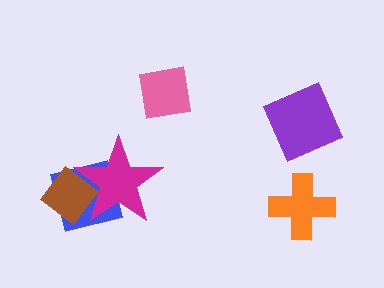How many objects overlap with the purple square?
0 objects overlap with the purple square.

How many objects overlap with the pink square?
0 objects overlap with the pink square.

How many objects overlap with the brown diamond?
2 objects overlap with the brown diamond.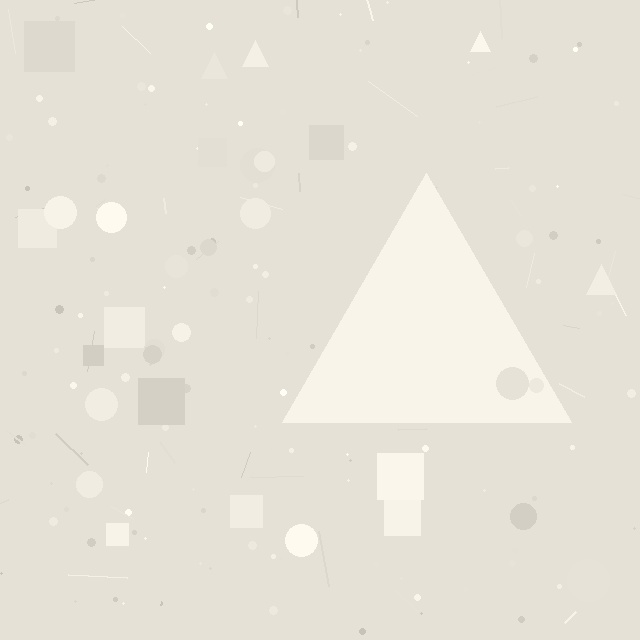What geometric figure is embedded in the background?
A triangle is embedded in the background.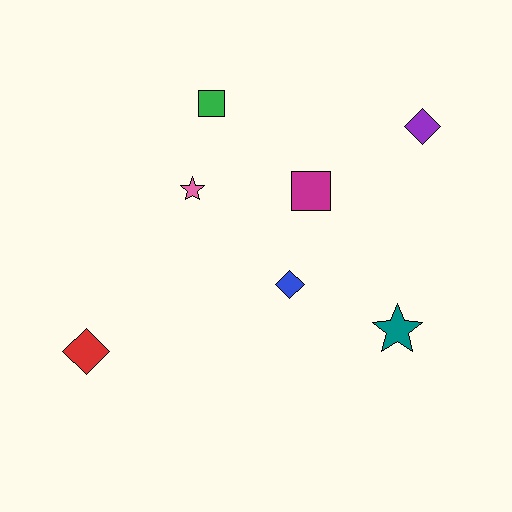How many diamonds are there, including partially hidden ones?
There are 3 diamonds.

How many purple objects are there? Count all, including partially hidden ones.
There is 1 purple object.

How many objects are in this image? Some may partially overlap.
There are 7 objects.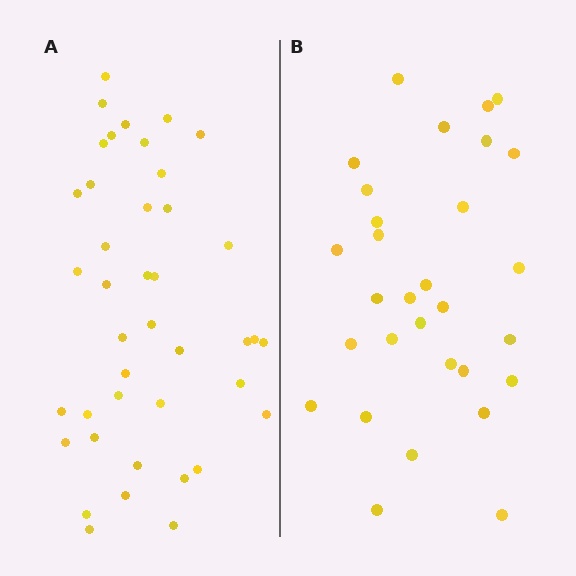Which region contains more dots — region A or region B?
Region A (the left region) has more dots.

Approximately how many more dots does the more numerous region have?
Region A has roughly 12 or so more dots than region B.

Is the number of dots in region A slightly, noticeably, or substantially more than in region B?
Region A has noticeably more, but not dramatically so. The ratio is roughly 1.4 to 1.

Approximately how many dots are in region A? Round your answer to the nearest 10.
About 40 dots. (The exact count is 41, which rounds to 40.)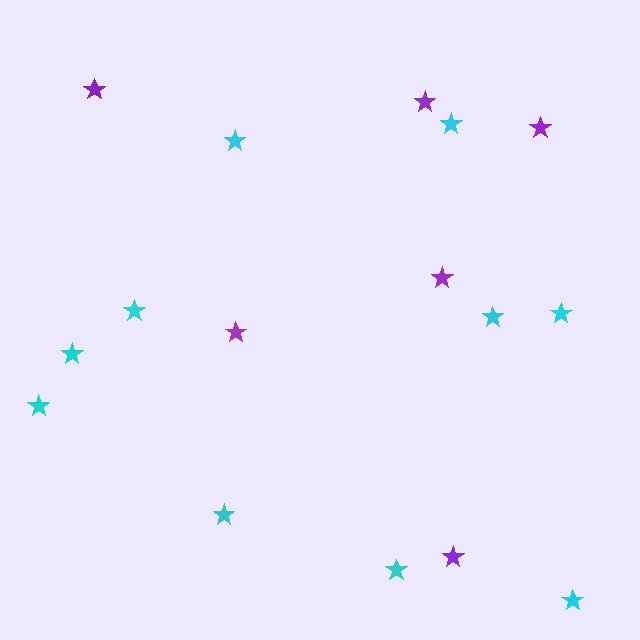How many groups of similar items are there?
There are 2 groups: one group of purple stars (6) and one group of cyan stars (10).